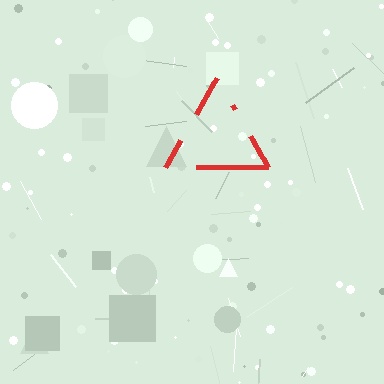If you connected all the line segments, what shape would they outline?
They would outline a triangle.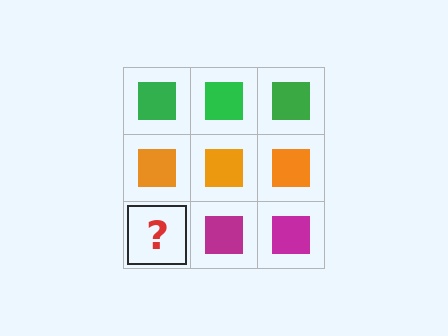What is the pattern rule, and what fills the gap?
The rule is that each row has a consistent color. The gap should be filled with a magenta square.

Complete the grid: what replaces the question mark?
The question mark should be replaced with a magenta square.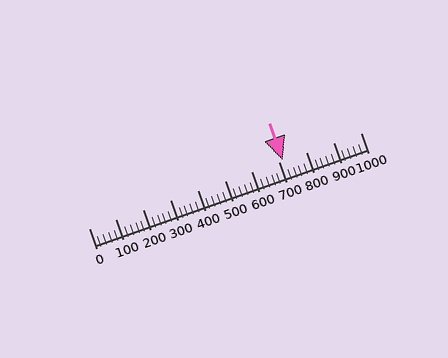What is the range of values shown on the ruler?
The ruler shows values from 0 to 1000.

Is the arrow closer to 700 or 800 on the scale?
The arrow is closer to 700.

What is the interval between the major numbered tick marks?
The major tick marks are spaced 100 units apart.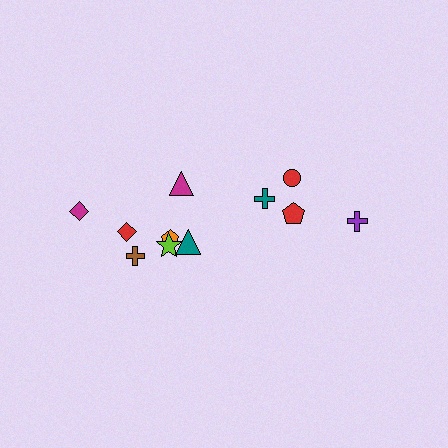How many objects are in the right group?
There are 4 objects.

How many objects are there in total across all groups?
There are 11 objects.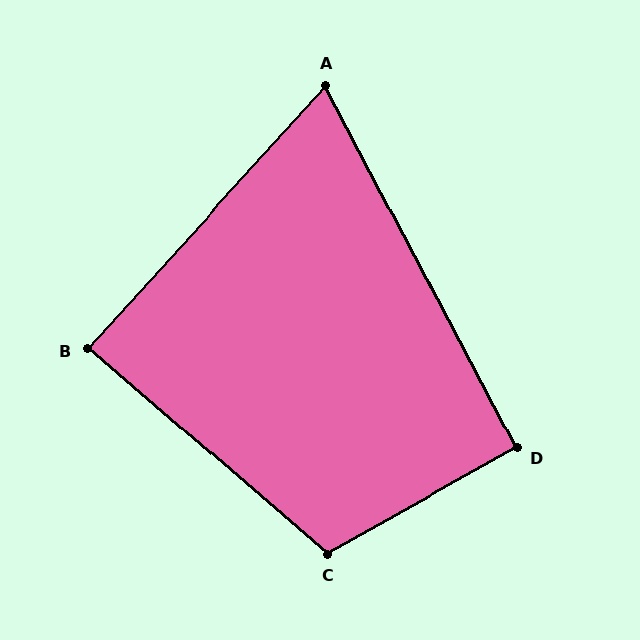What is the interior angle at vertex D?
Approximately 92 degrees (approximately right).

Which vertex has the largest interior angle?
C, at approximately 110 degrees.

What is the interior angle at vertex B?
Approximately 88 degrees (approximately right).